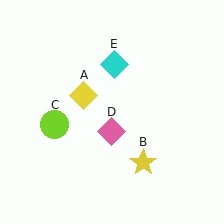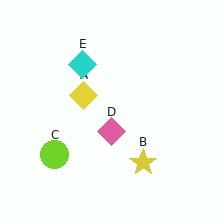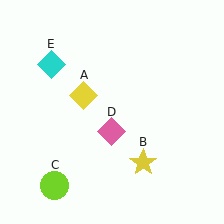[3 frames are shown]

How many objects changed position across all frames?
2 objects changed position: lime circle (object C), cyan diamond (object E).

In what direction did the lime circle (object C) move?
The lime circle (object C) moved down.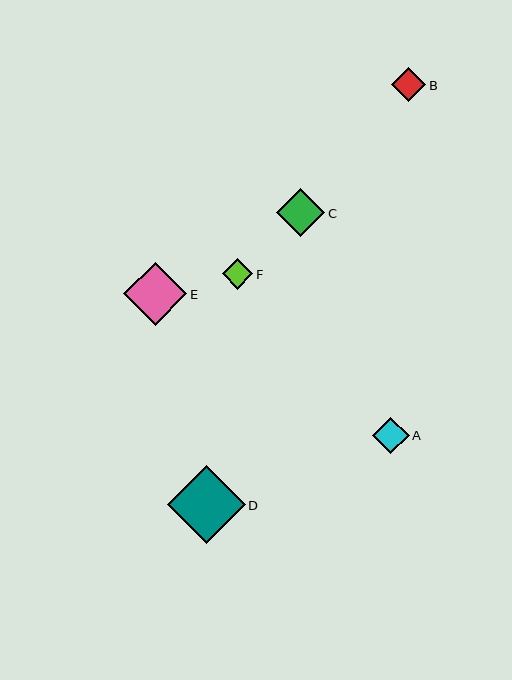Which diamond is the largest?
Diamond D is the largest with a size of approximately 78 pixels.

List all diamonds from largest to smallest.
From largest to smallest: D, E, C, A, B, F.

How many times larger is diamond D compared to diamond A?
Diamond D is approximately 2.1 times the size of diamond A.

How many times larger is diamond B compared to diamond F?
Diamond B is approximately 1.1 times the size of diamond F.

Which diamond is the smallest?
Diamond F is the smallest with a size of approximately 31 pixels.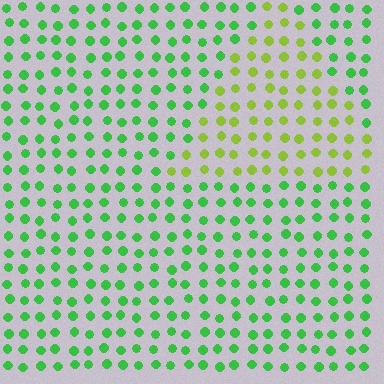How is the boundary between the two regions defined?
The boundary is defined purely by a slight shift in hue (about 43 degrees). Spacing, size, and orientation are identical on both sides.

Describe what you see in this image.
The image is filled with small green elements in a uniform arrangement. A triangle-shaped region is visible where the elements are tinted to a slightly different hue, forming a subtle color boundary.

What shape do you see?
I see a triangle.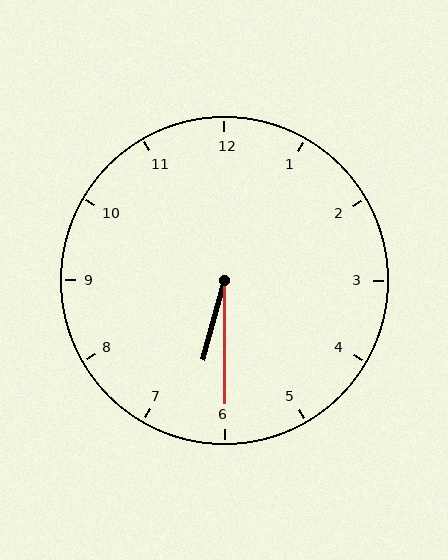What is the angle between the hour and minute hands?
Approximately 15 degrees.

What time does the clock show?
6:30.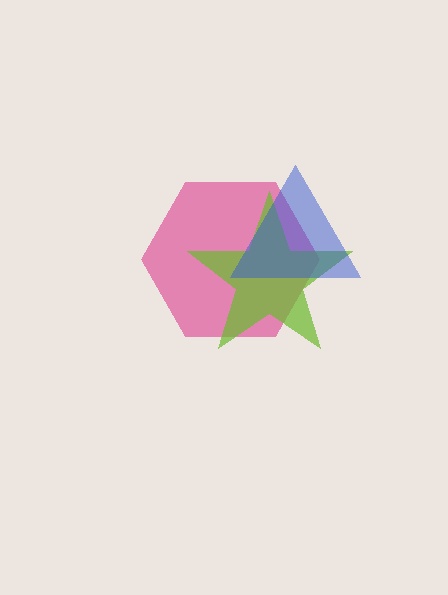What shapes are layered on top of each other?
The layered shapes are: a pink hexagon, a lime star, a blue triangle.